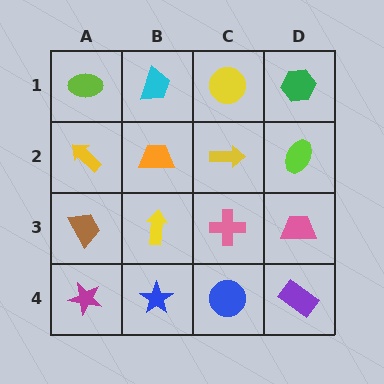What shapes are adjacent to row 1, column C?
A yellow arrow (row 2, column C), a cyan trapezoid (row 1, column B), a green hexagon (row 1, column D).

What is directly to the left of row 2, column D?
A yellow arrow.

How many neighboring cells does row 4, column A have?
2.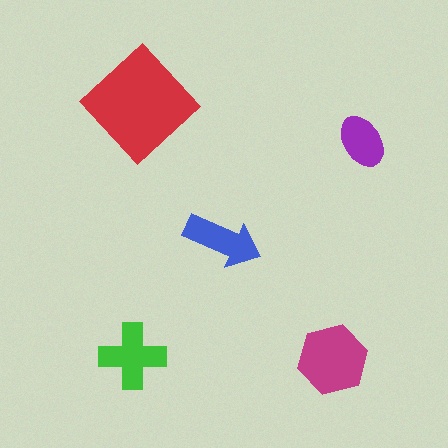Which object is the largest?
The red diamond.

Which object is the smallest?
The purple ellipse.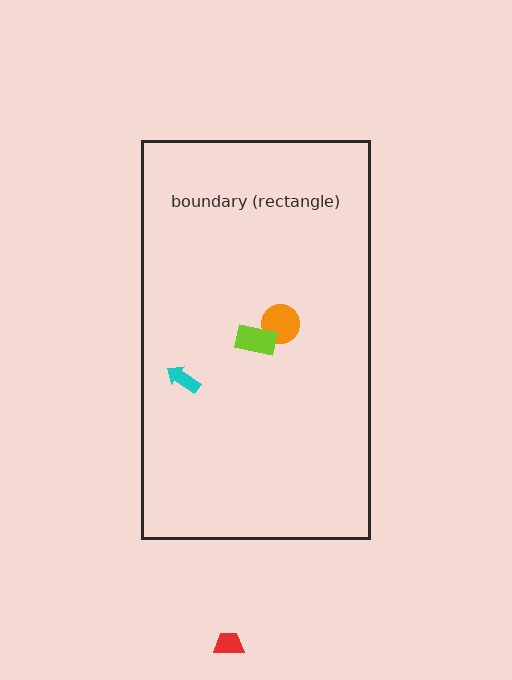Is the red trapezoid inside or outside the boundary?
Outside.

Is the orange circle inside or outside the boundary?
Inside.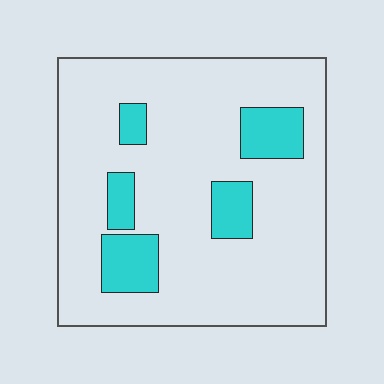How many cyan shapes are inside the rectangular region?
5.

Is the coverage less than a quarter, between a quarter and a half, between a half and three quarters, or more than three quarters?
Less than a quarter.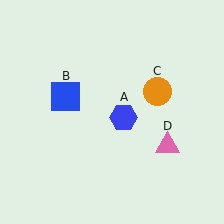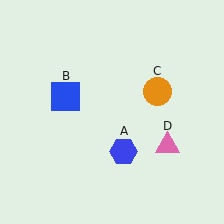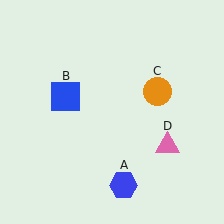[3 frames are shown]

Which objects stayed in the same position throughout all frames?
Blue square (object B) and orange circle (object C) and pink triangle (object D) remained stationary.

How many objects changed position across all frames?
1 object changed position: blue hexagon (object A).